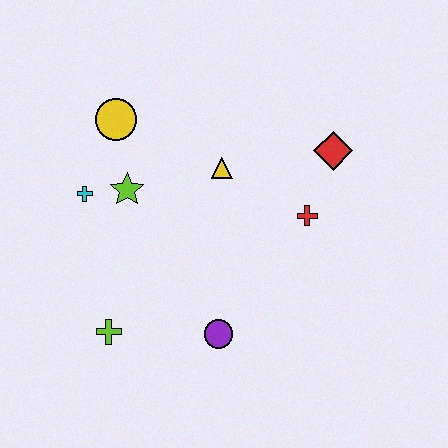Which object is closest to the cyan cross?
The lime star is closest to the cyan cross.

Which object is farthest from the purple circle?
The yellow circle is farthest from the purple circle.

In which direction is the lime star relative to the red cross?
The lime star is to the left of the red cross.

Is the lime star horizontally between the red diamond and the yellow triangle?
No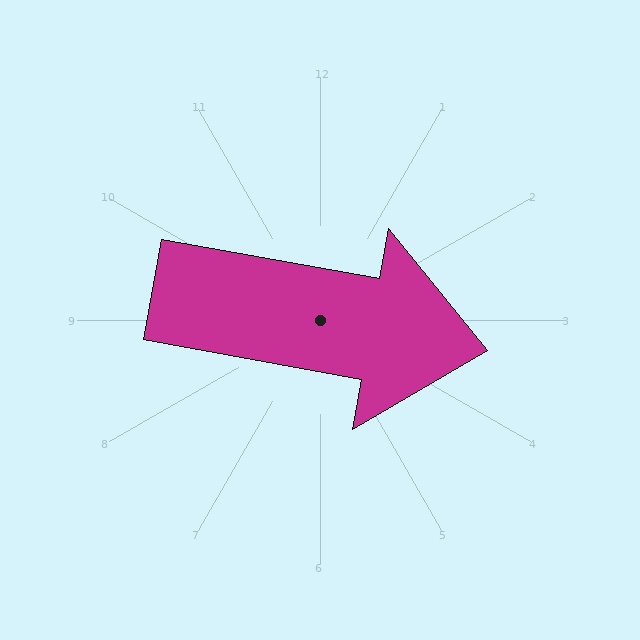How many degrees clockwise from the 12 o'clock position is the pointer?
Approximately 100 degrees.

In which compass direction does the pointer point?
East.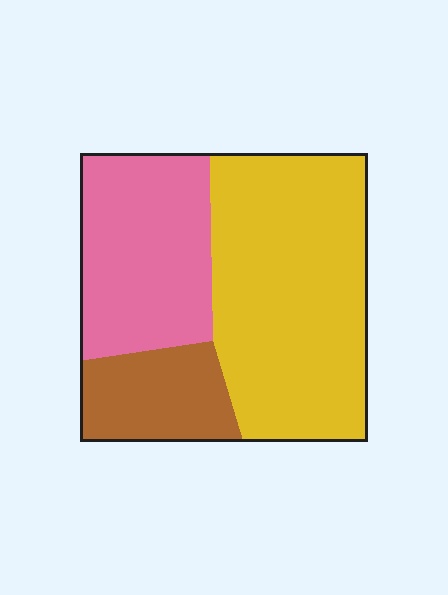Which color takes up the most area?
Yellow, at roughly 50%.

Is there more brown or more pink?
Pink.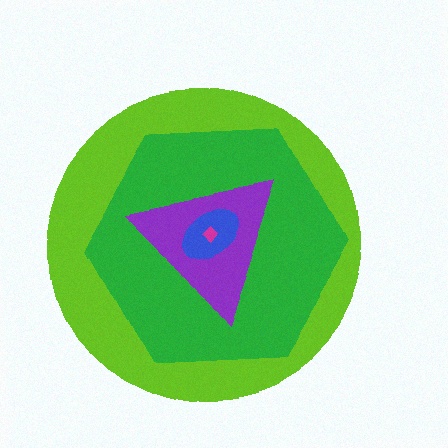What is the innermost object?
The magenta diamond.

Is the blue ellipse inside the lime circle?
Yes.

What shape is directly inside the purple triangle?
The blue ellipse.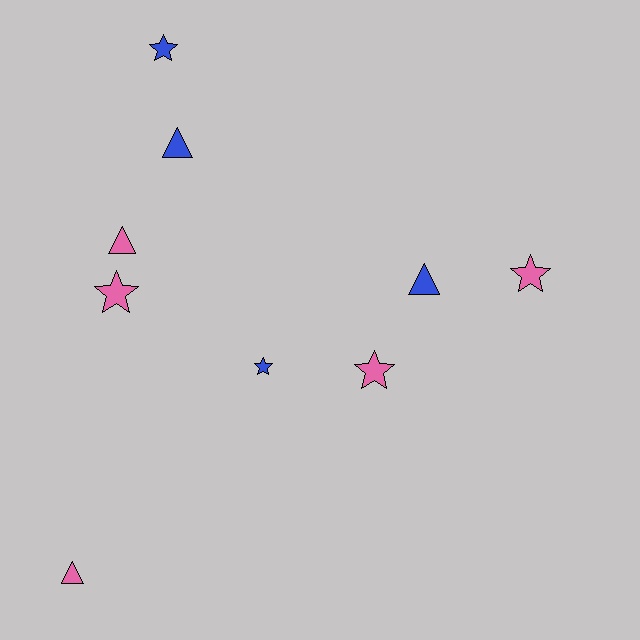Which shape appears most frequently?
Star, with 5 objects.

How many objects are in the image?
There are 9 objects.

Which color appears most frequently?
Pink, with 5 objects.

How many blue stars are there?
There are 2 blue stars.